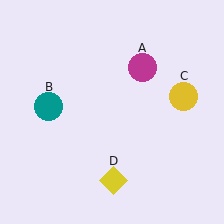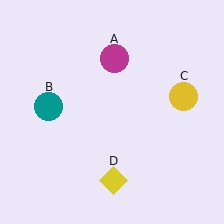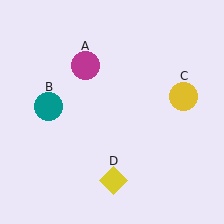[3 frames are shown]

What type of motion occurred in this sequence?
The magenta circle (object A) rotated counterclockwise around the center of the scene.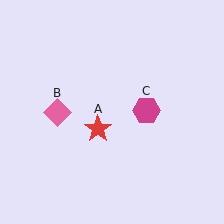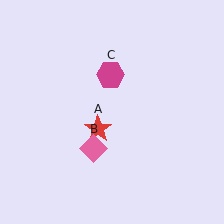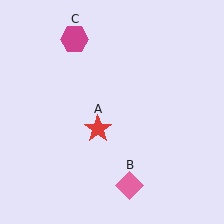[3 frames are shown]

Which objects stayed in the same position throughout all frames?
Red star (object A) remained stationary.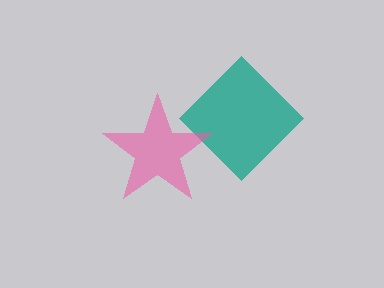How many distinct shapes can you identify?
There are 2 distinct shapes: a teal diamond, a pink star.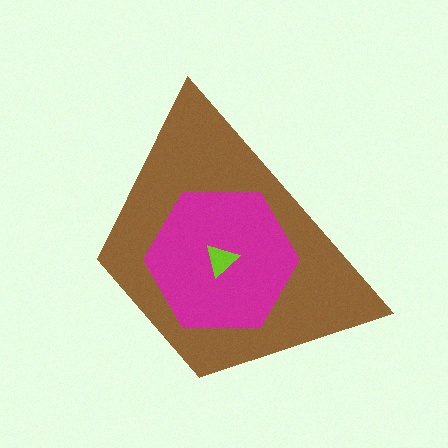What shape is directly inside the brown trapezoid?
The magenta hexagon.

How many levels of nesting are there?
3.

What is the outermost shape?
The brown trapezoid.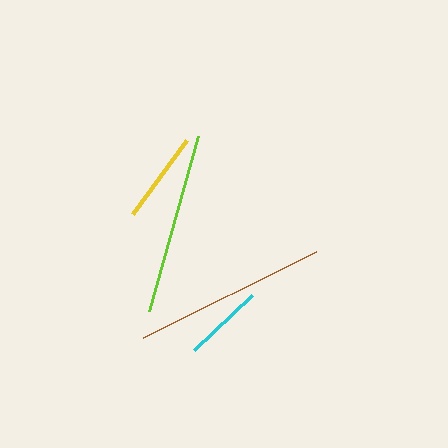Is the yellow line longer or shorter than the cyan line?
The yellow line is longer than the cyan line.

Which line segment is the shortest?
The cyan line is the shortest at approximately 80 pixels.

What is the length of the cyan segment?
The cyan segment is approximately 80 pixels long.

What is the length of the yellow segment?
The yellow segment is approximately 91 pixels long.